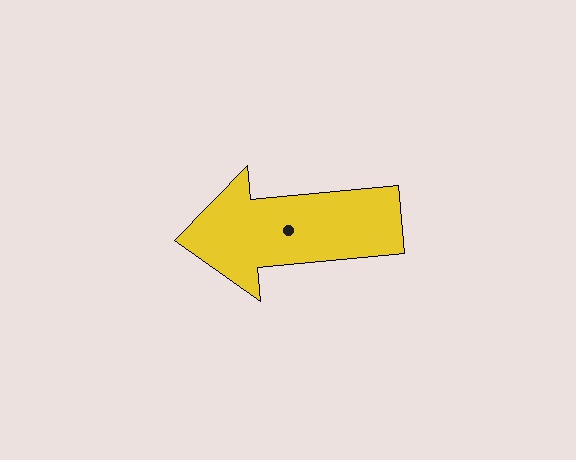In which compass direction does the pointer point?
West.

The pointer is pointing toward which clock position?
Roughly 9 o'clock.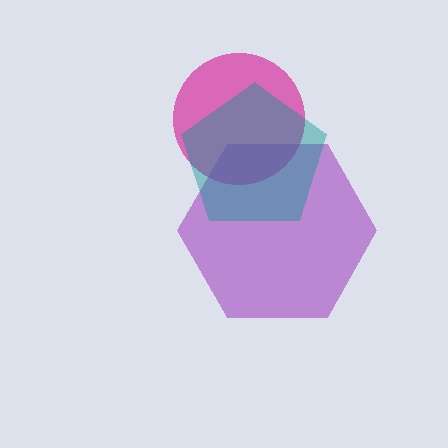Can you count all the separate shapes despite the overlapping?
Yes, there are 3 separate shapes.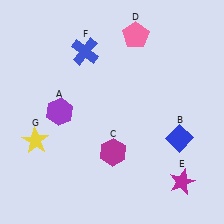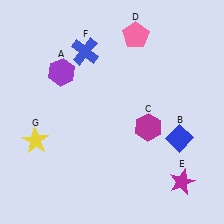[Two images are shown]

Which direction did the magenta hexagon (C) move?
The magenta hexagon (C) moved right.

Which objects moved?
The objects that moved are: the purple hexagon (A), the magenta hexagon (C).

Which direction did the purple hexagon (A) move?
The purple hexagon (A) moved up.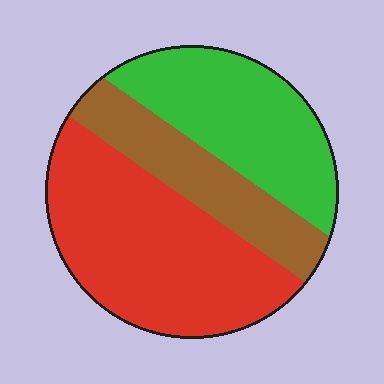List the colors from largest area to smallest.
From largest to smallest: red, green, brown.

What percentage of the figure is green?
Green takes up about one third (1/3) of the figure.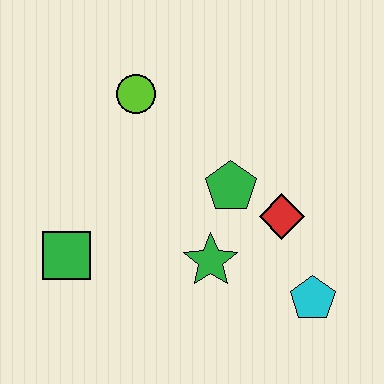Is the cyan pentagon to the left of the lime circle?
No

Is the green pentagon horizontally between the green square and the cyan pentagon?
Yes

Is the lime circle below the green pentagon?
No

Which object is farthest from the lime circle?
The cyan pentagon is farthest from the lime circle.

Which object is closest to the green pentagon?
The red diamond is closest to the green pentagon.